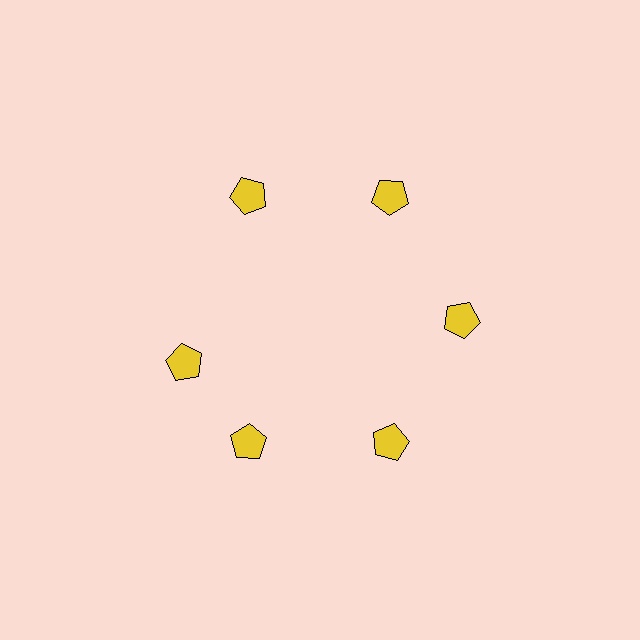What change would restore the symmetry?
The symmetry would be restored by rotating it back into even spacing with its neighbors so that all 6 pentagons sit at equal angles and equal distance from the center.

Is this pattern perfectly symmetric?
No. The 6 yellow pentagons are arranged in a ring, but one element near the 9 o'clock position is rotated out of alignment along the ring, breaking the 6-fold rotational symmetry.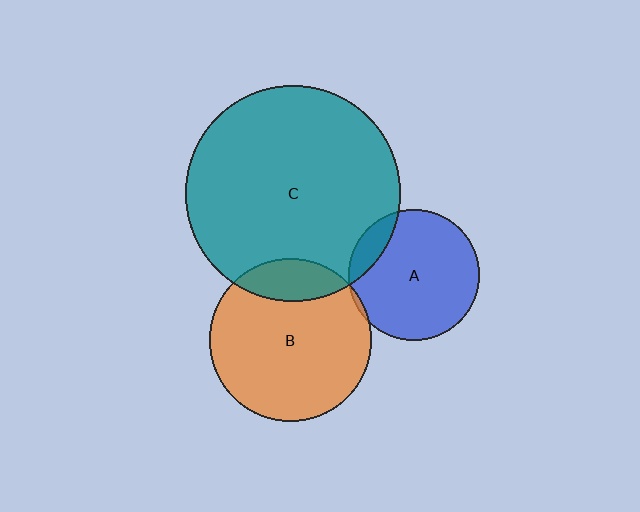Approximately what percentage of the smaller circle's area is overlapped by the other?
Approximately 10%.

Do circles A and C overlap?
Yes.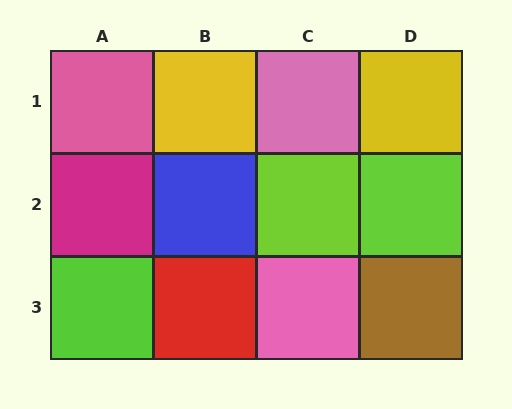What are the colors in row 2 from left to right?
Magenta, blue, lime, lime.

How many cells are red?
1 cell is red.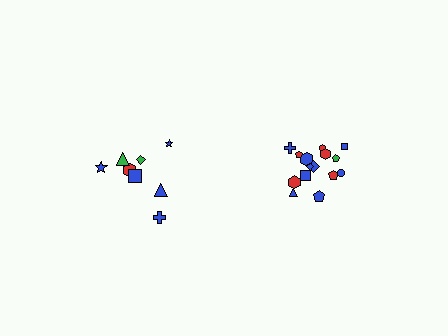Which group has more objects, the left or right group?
The right group.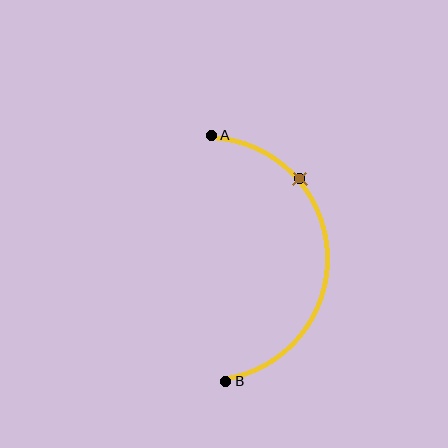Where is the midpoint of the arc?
The arc midpoint is the point on the curve farthest from the straight line joining A and B. It sits to the right of that line.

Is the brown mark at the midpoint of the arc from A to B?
No. The brown mark lies on the arc but is closer to endpoint A. The arc midpoint would be at the point on the curve equidistant along the arc from both A and B.